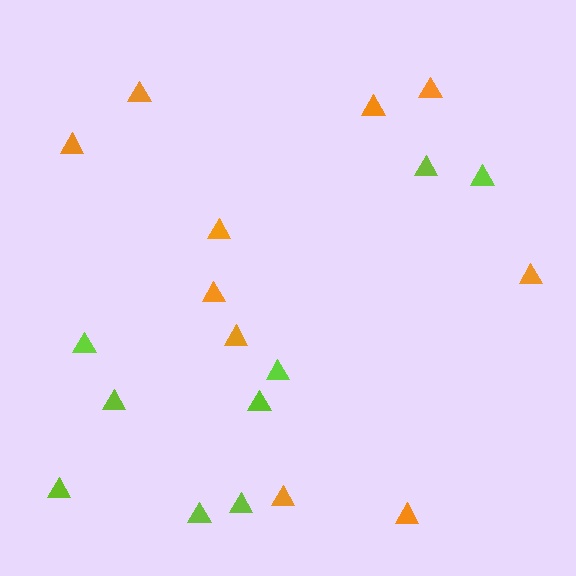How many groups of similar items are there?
There are 2 groups: one group of orange triangles (10) and one group of lime triangles (9).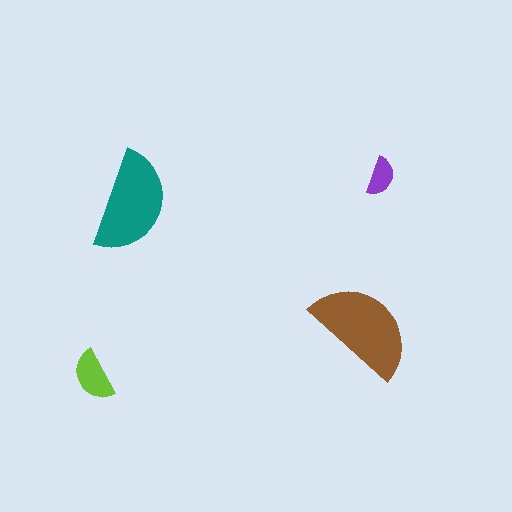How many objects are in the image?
There are 4 objects in the image.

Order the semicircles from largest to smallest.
the brown one, the teal one, the lime one, the purple one.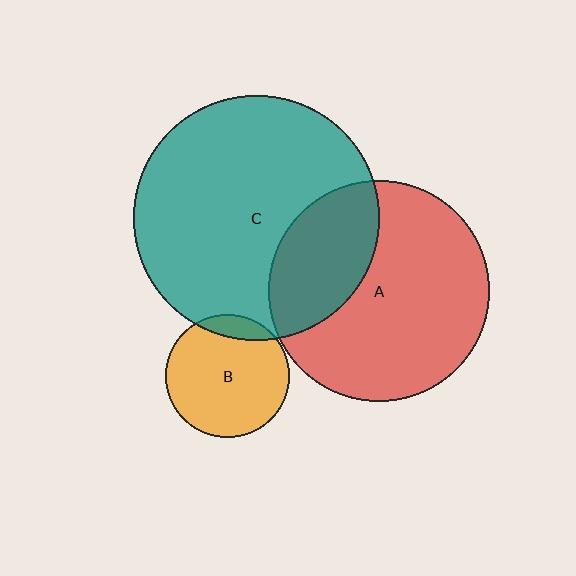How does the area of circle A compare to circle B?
Approximately 3.2 times.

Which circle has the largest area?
Circle C (teal).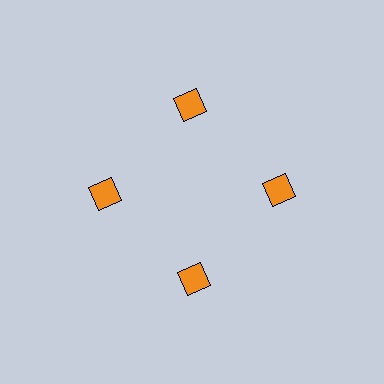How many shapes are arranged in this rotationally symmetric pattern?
There are 4 shapes, arranged in 4 groups of 1.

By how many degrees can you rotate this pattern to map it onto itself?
The pattern maps onto itself every 90 degrees of rotation.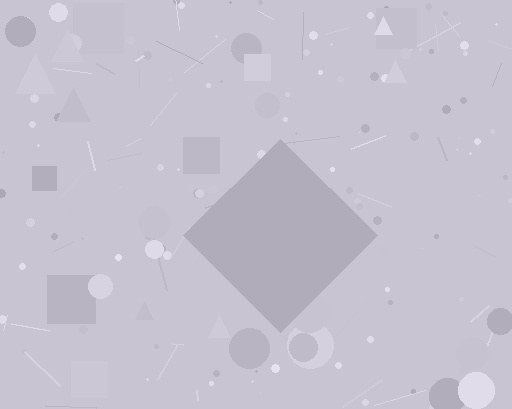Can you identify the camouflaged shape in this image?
The camouflaged shape is a diamond.